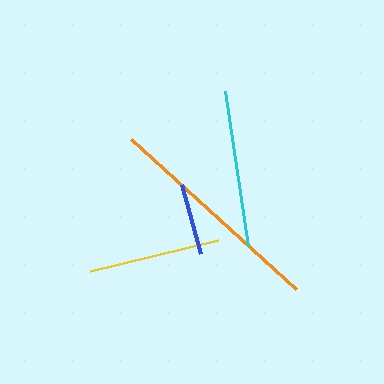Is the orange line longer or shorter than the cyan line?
The orange line is longer than the cyan line.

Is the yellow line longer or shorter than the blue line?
The yellow line is longer than the blue line.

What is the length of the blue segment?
The blue segment is approximately 72 pixels long.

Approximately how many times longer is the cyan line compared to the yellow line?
The cyan line is approximately 1.2 times the length of the yellow line.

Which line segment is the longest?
The orange line is the longest at approximately 223 pixels.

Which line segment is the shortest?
The blue line is the shortest at approximately 72 pixels.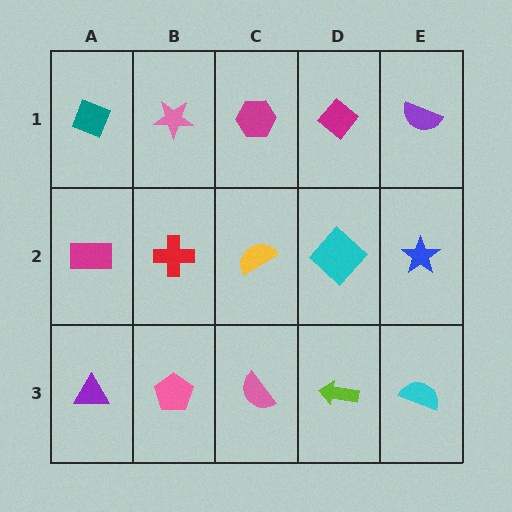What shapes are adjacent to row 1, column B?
A red cross (row 2, column B), a teal diamond (row 1, column A), a magenta hexagon (row 1, column C).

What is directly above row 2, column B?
A pink star.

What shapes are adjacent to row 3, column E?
A blue star (row 2, column E), a lime arrow (row 3, column D).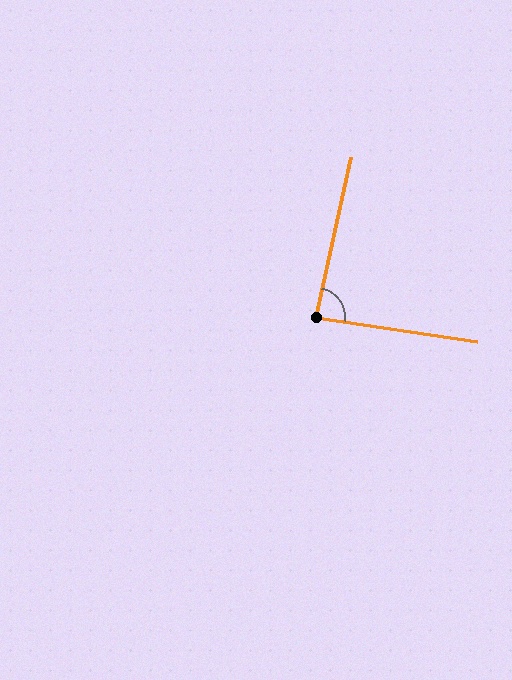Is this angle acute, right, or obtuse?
It is approximately a right angle.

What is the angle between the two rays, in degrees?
Approximately 86 degrees.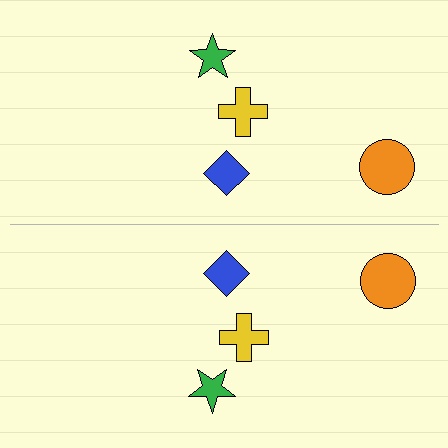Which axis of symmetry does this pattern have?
The pattern has a horizontal axis of symmetry running through the center of the image.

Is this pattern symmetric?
Yes, this pattern has bilateral (reflection) symmetry.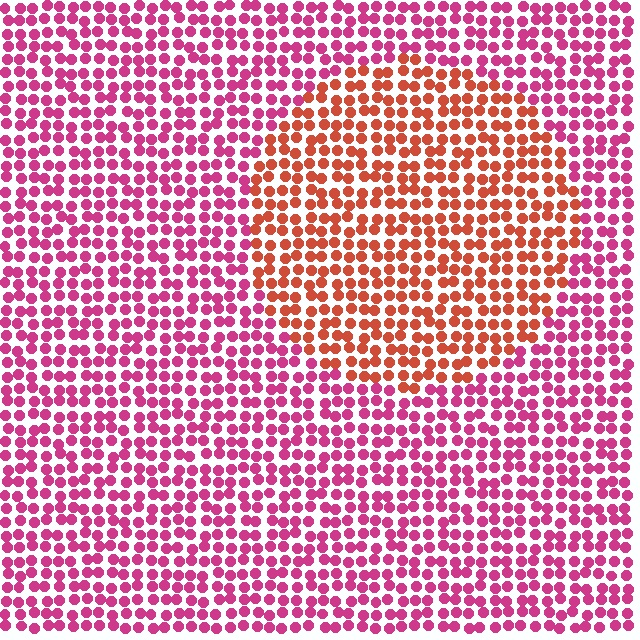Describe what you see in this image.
The image is filled with small magenta elements in a uniform arrangement. A circle-shaped region is visible where the elements are tinted to a slightly different hue, forming a subtle color boundary.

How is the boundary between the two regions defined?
The boundary is defined purely by a slight shift in hue (about 41 degrees). Spacing, size, and orientation are identical on both sides.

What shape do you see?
I see a circle.